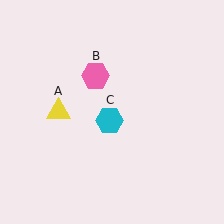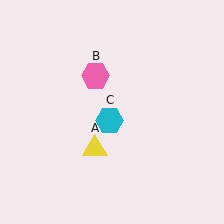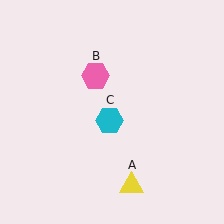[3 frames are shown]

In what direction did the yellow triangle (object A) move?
The yellow triangle (object A) moved down and to the right.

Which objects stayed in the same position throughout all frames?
Pink hexagon (object B) and cyan hexagon (object C) remained stationary.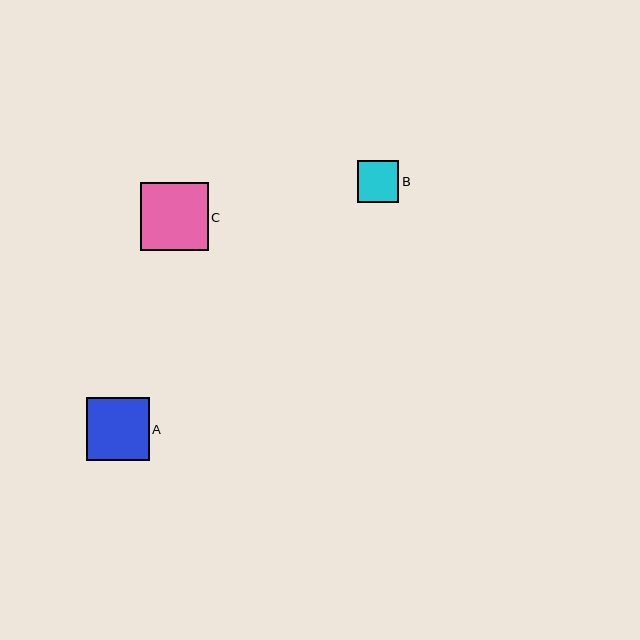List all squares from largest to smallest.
From largest to smallest: C, A, B.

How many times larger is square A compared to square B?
Square A is approximately 1.5 times the size of square B.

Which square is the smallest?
Square B is the smallest with a size of approximately 41 pixels.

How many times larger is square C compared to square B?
Square C is approximately 1.6 times the size of square B.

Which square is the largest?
Square C is the largest with a size of approximately 68 pixels.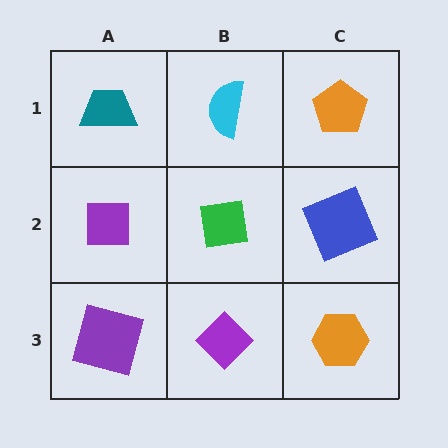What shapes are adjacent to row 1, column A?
A purple square (row 2, column A), a cyan semicircle (row 1, column B).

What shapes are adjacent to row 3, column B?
A green square (row 2, column B), a purple square (row 3, column A), an orange hexagon (row 3, column C).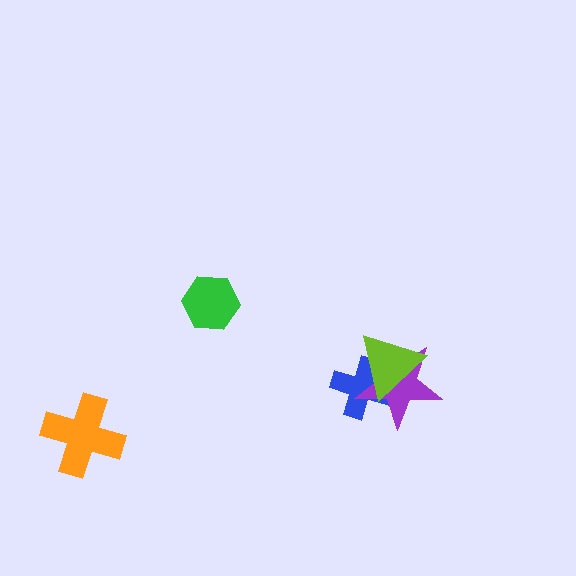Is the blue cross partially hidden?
Yes, it is partially covered by another shape.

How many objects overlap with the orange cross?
0 objects overlap with the orange cross.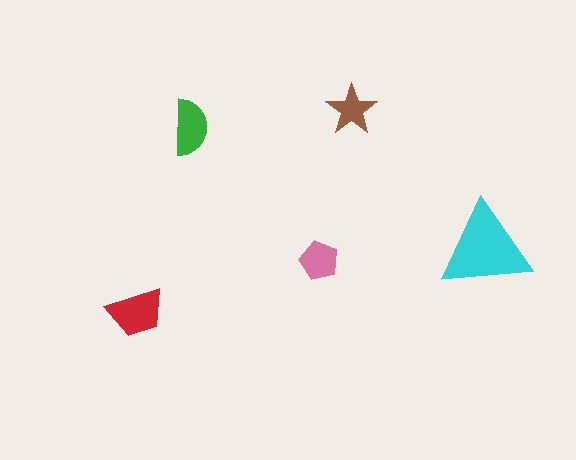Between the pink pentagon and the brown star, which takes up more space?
The pink pentagon.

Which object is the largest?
The cyan triangle.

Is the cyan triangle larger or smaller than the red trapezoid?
Larger.